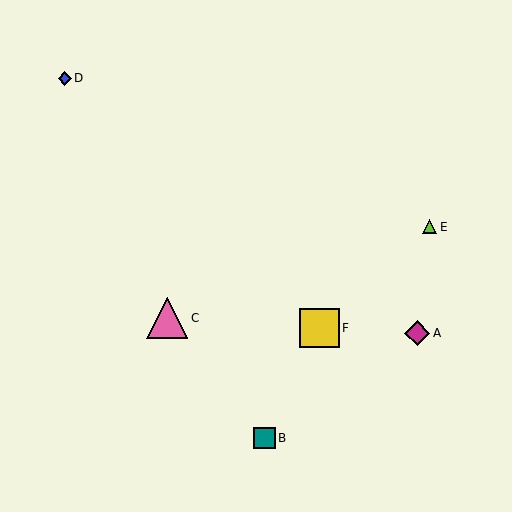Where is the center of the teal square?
The center of the teal square is at (265, 438).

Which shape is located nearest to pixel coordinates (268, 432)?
The teal square (labeled B) at (265, 438) is nearest to that location.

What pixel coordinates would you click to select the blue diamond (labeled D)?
Click at (65, 78) to select the blue diamond D.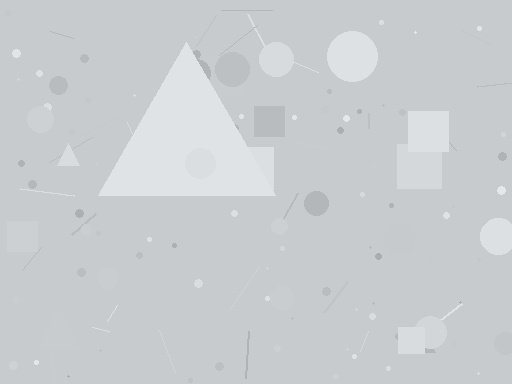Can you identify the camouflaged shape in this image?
The camouflaged shape is a triangle.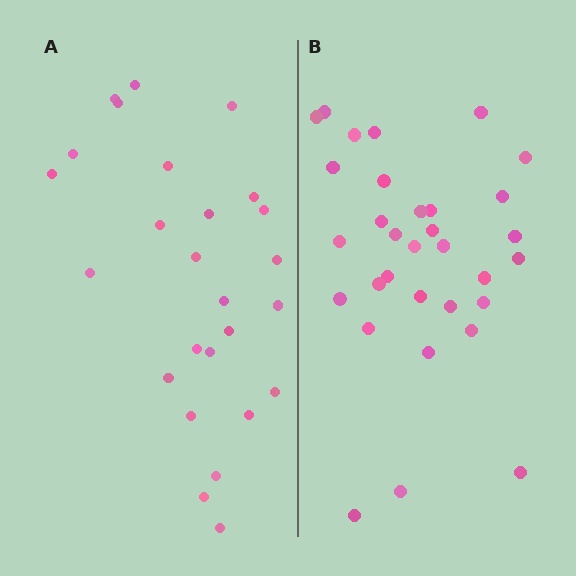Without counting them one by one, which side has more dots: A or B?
Region B (the right region) has more dots.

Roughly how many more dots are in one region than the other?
Region B has about 6 more dots than region A.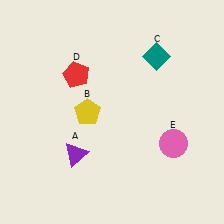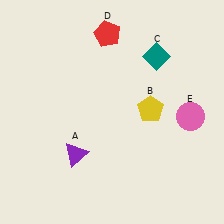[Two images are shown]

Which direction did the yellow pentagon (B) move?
The yellow pentagon (B) moved right.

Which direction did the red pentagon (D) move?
The red pentagon (D) moved up.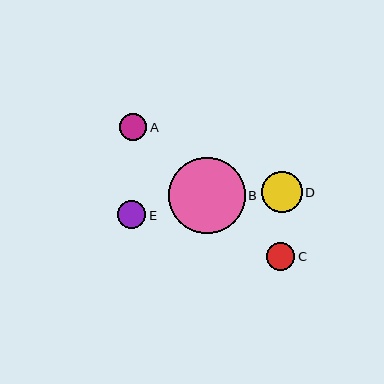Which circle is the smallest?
Circle A is the smallest with a size of approximately 27 pixels.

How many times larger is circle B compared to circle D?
Circle B is approximately 1.9 times the size of circle D.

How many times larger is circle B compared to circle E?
Circle B is approximately 2.7 times the size of circle E.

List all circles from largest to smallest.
From largest to smallest: B, D, E, C, A.